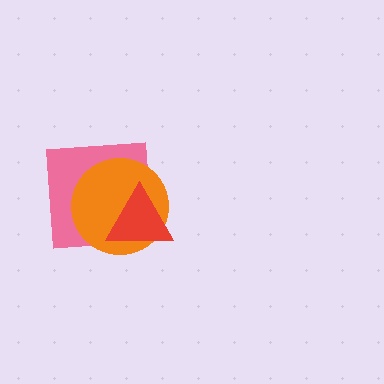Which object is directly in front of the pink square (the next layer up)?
The orange circle is directly in front of the pink square.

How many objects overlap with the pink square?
2 objects overlap with the pink square.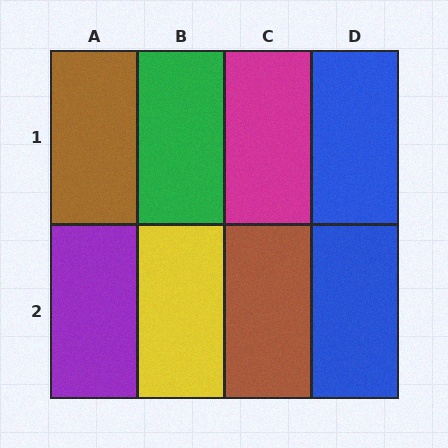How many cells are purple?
1 cell is purple.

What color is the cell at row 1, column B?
Green.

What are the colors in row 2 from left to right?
Purple, yellow, brown, blue.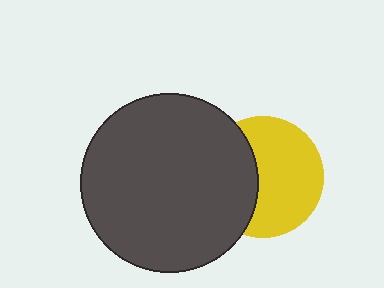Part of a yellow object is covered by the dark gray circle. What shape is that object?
It is a circle.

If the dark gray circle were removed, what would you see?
You would see the complete yellow circle.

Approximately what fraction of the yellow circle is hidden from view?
Roughly 39% of the yellow circle is hidden behind the dark gray circle.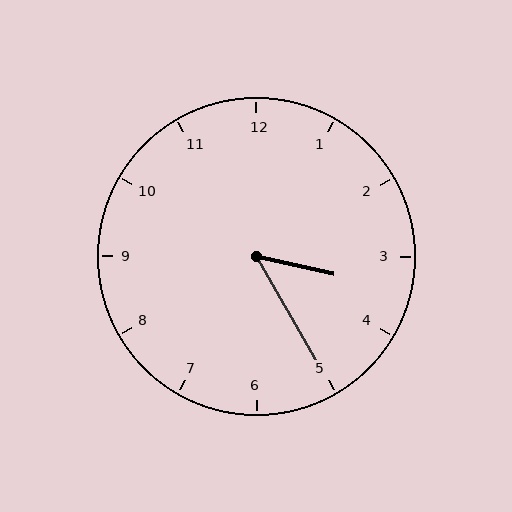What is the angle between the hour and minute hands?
Approximately 48 degrees.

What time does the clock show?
3:25.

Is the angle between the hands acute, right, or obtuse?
It is acute.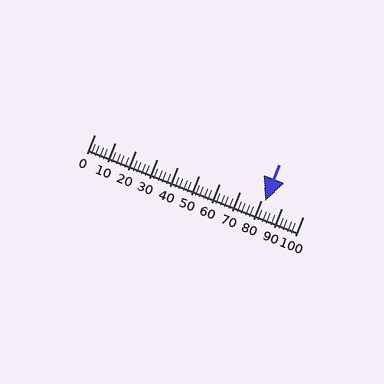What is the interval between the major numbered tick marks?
The major tick marks are spaced 10 units apart.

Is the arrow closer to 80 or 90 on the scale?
The arrow is closer to 80.